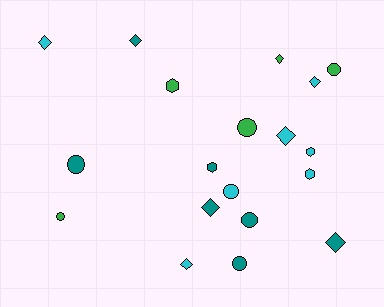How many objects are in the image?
There are 19 objects.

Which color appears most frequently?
Cyan, with 7 objects.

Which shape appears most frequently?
Diamond, with 8 objects.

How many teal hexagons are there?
There is 1 teal hexagon.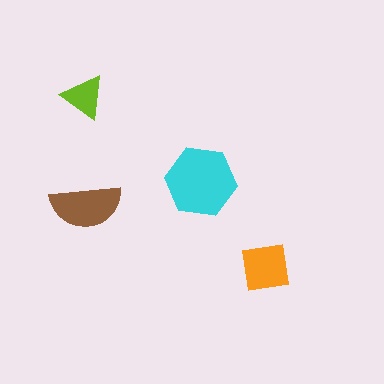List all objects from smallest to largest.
The lime triangle, the orange square, the brown semicircle, the cyan hexagon.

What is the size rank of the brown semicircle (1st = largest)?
2nd.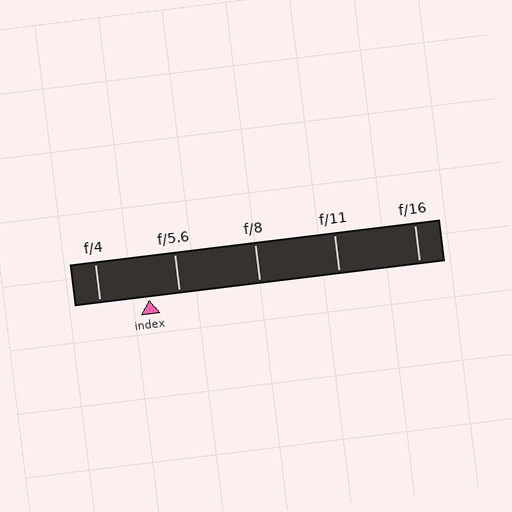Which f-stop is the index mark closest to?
The index mark is closest to f/5.6.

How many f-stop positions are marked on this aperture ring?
There are 5 f-stop positions marked.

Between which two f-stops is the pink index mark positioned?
The index mark is between f/4 and f/5.6.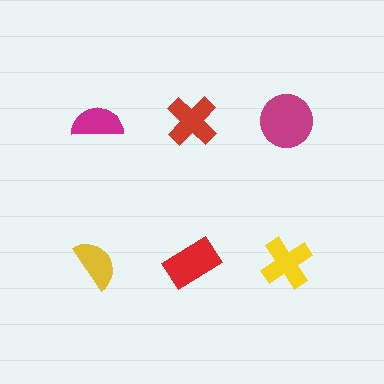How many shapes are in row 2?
3 shapes.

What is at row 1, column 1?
A magenta semicircle.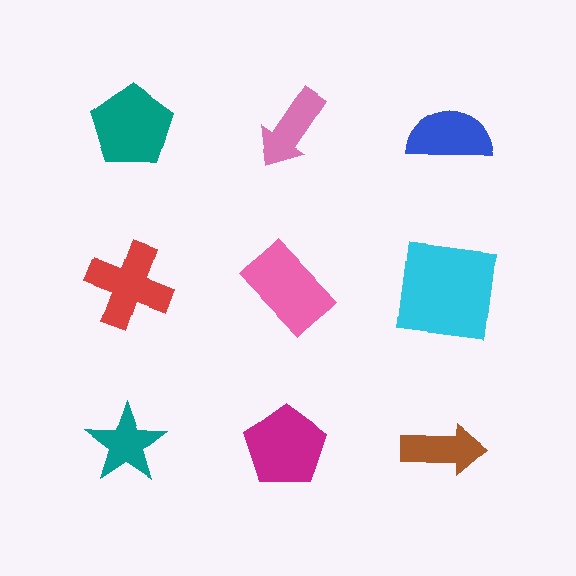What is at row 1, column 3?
A blue semicircle.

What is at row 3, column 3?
A brown arrow.